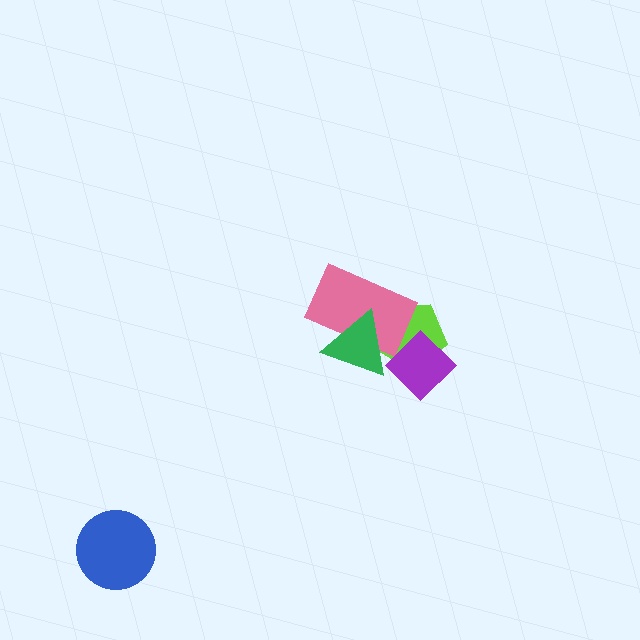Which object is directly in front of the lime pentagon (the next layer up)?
The pink rectangle is directly in front of the lime pentagon.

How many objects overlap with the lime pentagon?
3 objects overlap with the lime pentagon.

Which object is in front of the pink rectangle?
The green triangle is in front of the pink rectangle.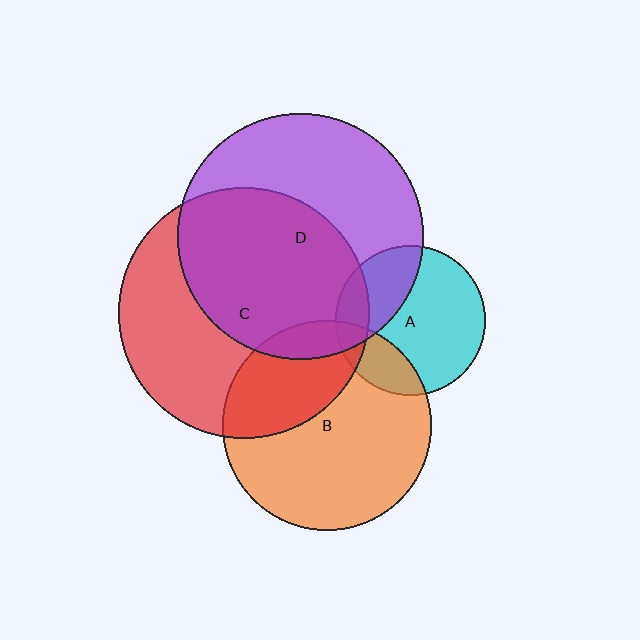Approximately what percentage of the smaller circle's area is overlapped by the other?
Approximately 20%.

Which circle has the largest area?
Circle C (red).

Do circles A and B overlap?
Yes.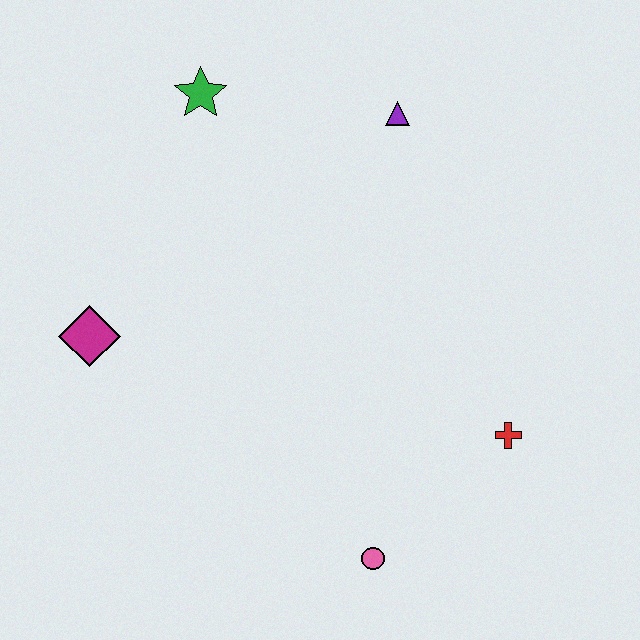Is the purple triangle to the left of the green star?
No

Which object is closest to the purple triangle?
The green star is closest to the purple triangle.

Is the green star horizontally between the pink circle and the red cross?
No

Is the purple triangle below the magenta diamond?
No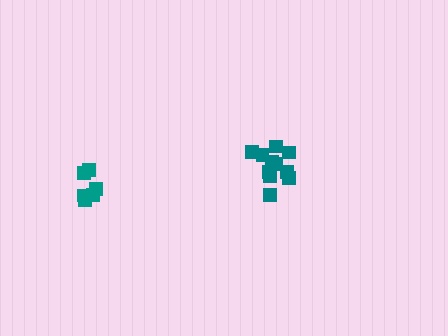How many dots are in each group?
Group 1: 11 dots, Group 2: 6 dots (17 total).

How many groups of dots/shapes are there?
There are 2 groups.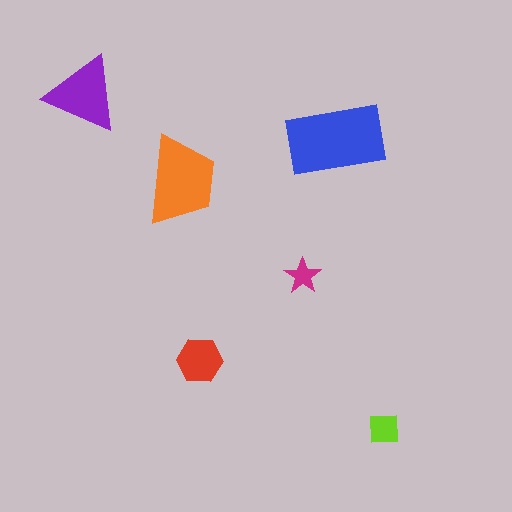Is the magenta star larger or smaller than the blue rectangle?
Smaller.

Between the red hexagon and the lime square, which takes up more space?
The red hexagon.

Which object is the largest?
The blue rectangle.